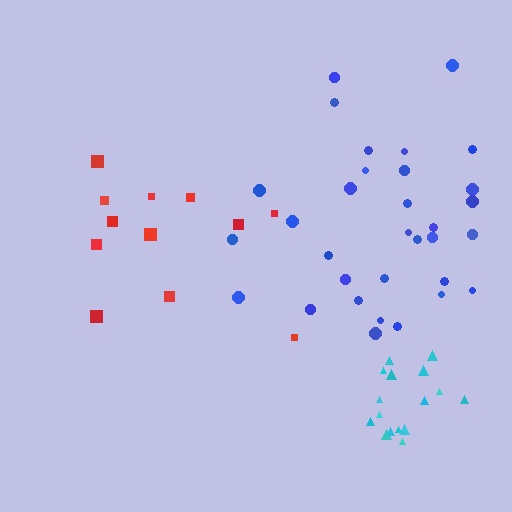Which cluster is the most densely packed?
Cyan.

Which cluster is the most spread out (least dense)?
Red.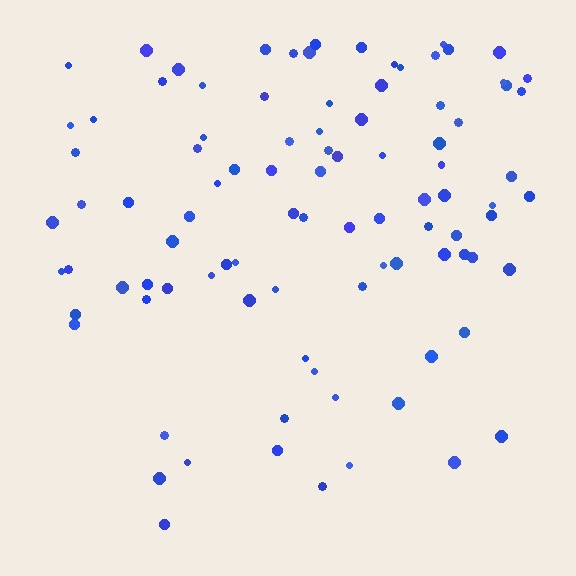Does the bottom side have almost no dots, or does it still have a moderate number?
Still a moderate number, just noticeably fewer than the top.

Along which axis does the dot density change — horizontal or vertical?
Vertical.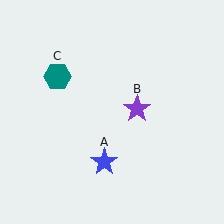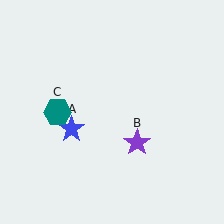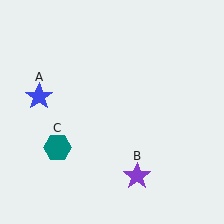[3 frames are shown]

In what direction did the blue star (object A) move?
The blue star (object A) moved up and to the left.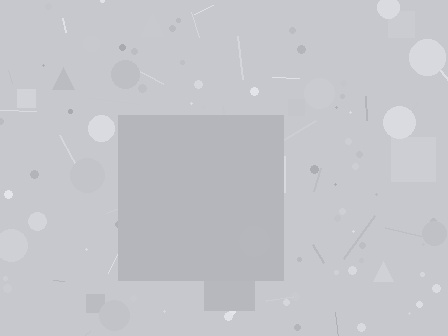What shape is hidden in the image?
A square is hidden in the image.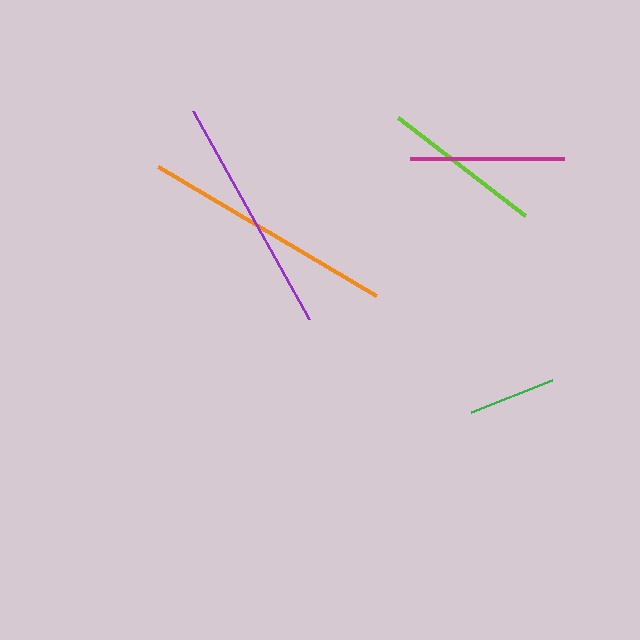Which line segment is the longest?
The orange line is the longest at approximately 254 pixels.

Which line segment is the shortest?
The green line is the shortest at approximately 87 pixels.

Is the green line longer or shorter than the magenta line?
The magenta line is longer than the green line.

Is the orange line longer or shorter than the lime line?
The orange line is longer than the lime line.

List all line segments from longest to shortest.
From longest to shortest: orange, purple, lime, magenta, green.